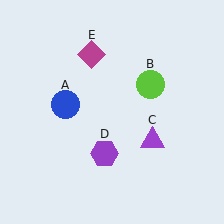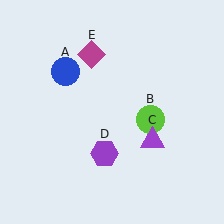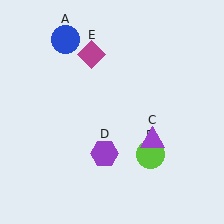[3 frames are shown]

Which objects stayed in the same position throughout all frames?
Purple triangle (object C) and purple hexagon (object D) and magenta diamond (object E) remained stationary.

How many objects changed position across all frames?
2 objects changed position: blue circle (object A), lime circle (object B).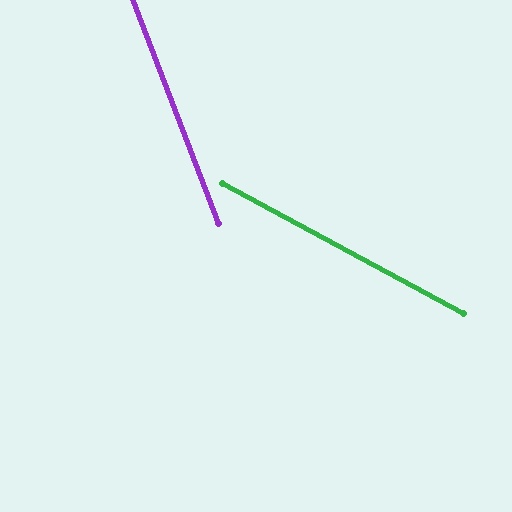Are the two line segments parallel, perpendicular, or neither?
Neither parallel nor perpendicular — they differ by about 41°.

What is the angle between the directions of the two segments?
Approximately 41 degrees.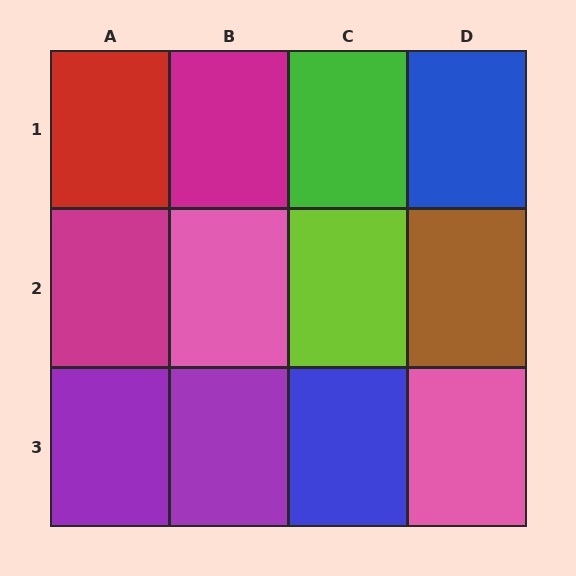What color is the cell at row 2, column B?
Pink.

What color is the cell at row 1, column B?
Magenta.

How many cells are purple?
2 cells are purple.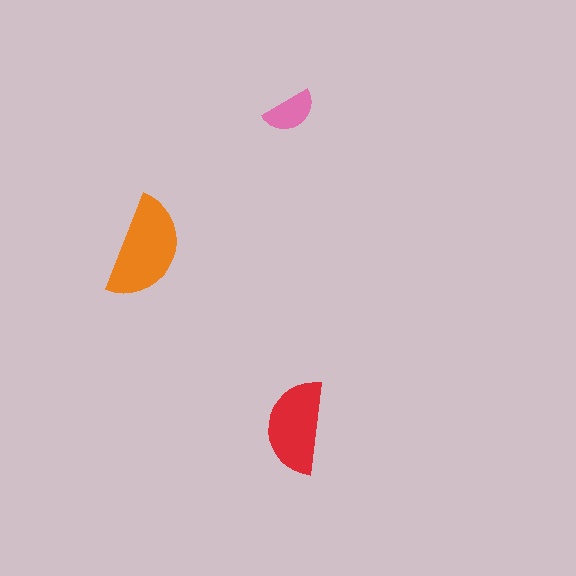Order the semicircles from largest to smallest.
the orange one, the red one, the pink one.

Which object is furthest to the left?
The orange semicircle is leftmost.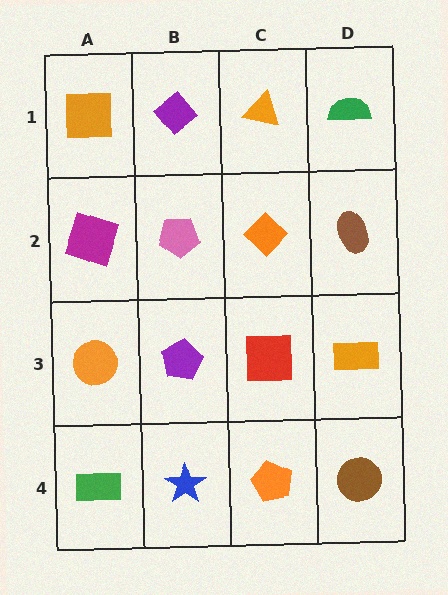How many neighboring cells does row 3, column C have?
4.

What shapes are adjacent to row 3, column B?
A pink pentagon (row 2, column B), a blue star (row 4, column B), an orange circle (row 3, column A), a red square (row 3, column C).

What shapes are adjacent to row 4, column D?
An orange rectangle (row 3, column D), an orange pentagon (row 4, column C).